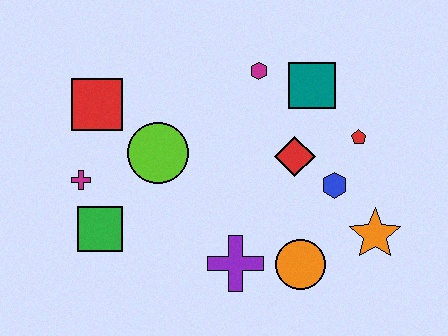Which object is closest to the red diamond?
The blue hexagon is closest to the red diamond.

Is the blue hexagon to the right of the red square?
Yes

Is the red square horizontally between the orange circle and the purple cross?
No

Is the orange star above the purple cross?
Yes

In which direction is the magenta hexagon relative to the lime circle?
The magenta hexagon is to the right of the lime circle.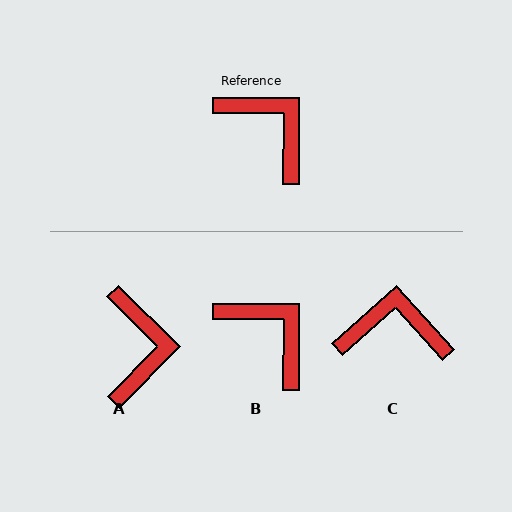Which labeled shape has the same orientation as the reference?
B.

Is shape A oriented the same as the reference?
No, it is off by about 44 degrees.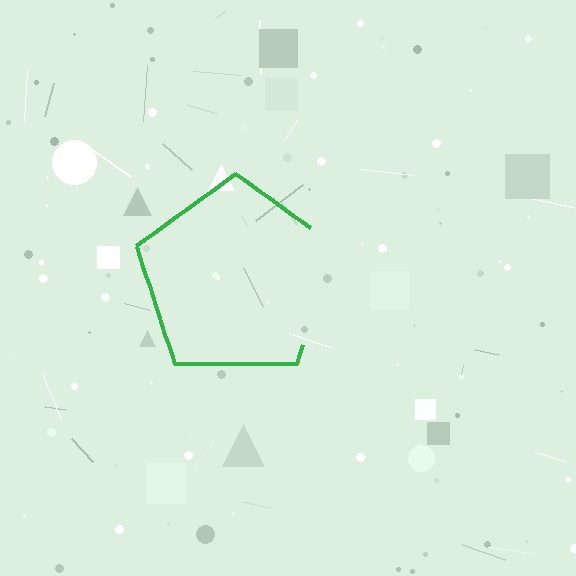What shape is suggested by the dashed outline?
The dashed outline suggests a pentagon.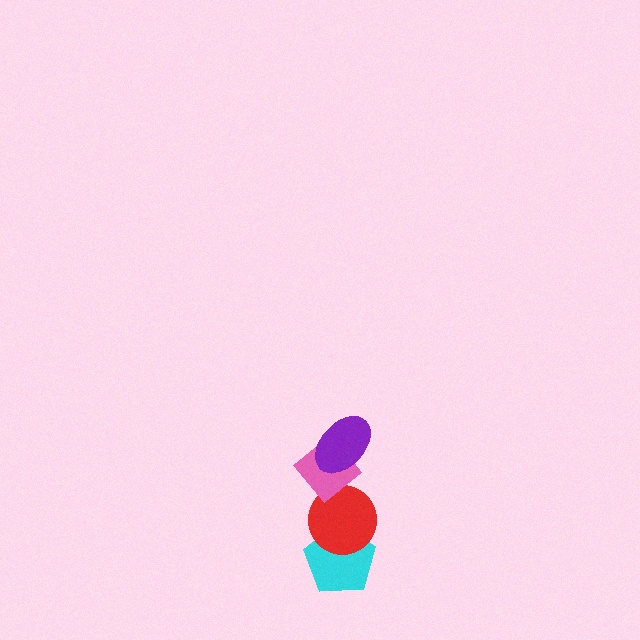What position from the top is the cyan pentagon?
The cyan pentagon is 4th from the top.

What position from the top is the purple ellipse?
The purple ellipse is 1st from the top.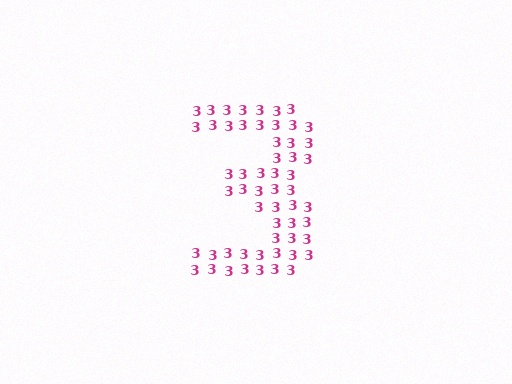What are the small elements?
The small elements are digit 3's.